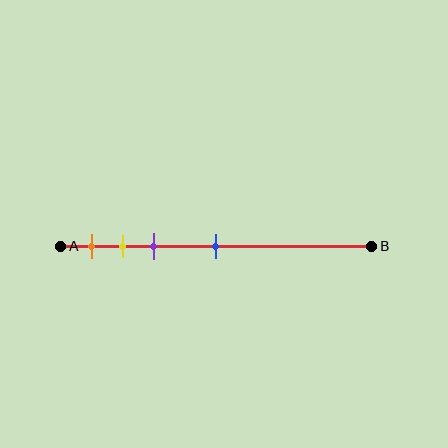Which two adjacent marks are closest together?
The yellow and purple marks are the closest adjacent pair.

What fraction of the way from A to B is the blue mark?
The blue mark is approximately 50% (0.5) of the way from A to B.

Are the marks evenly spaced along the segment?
No, the marks are not evenly spaced.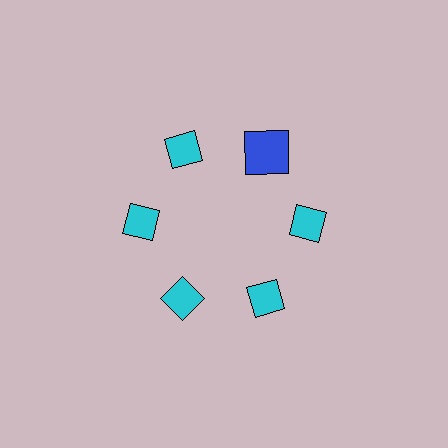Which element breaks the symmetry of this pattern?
The blue square at roughly the 1 o'clock position breaks the symmetry. All other shapes are cyan diamonds.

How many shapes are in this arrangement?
There are 6 shapes arranged in a ring pattern.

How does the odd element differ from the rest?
It differs in both color (blue instead of cyan) and shape (square instead of diamond).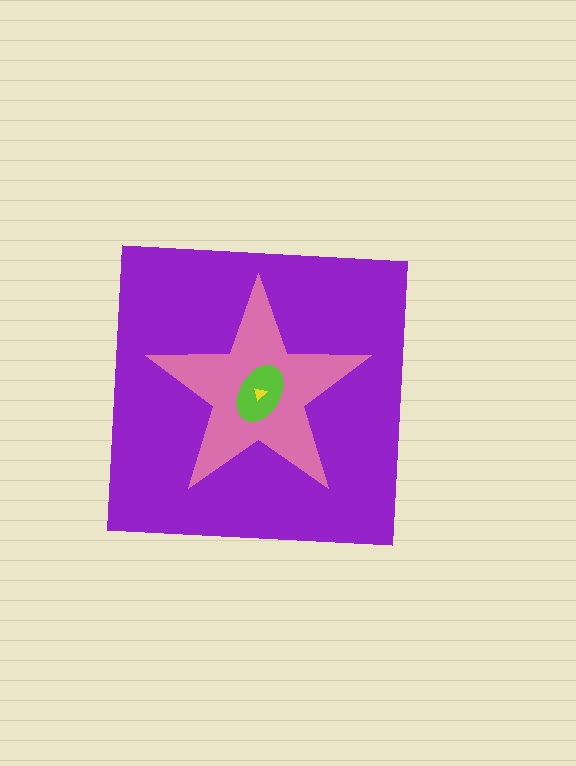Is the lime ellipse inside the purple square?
Yes.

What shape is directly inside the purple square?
The pink star.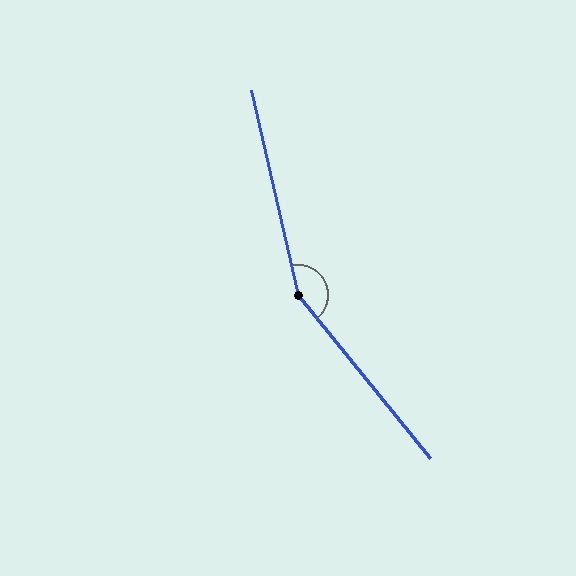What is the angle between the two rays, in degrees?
Approximately 154 degrees.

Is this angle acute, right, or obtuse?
It is obtuse.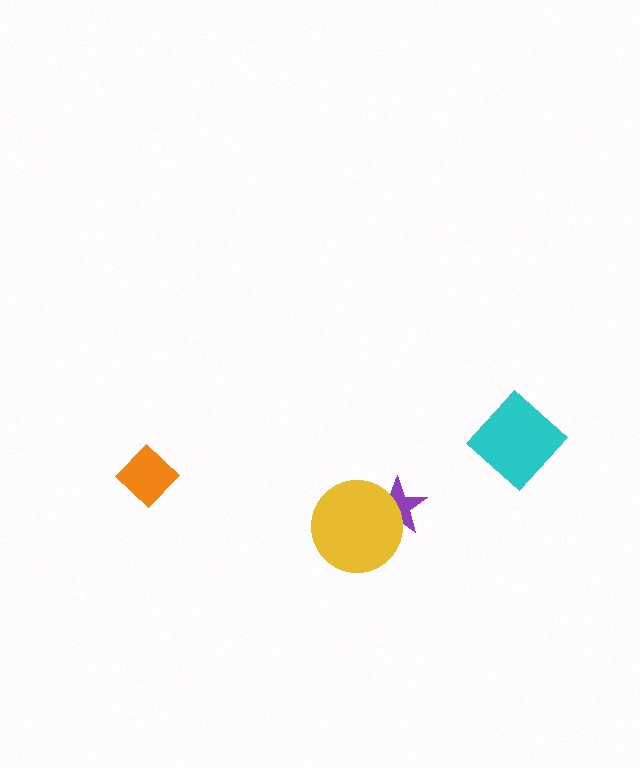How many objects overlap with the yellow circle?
1 object overlaps with the yellow circle.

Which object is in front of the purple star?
The yellow circle is in front of the purple star.